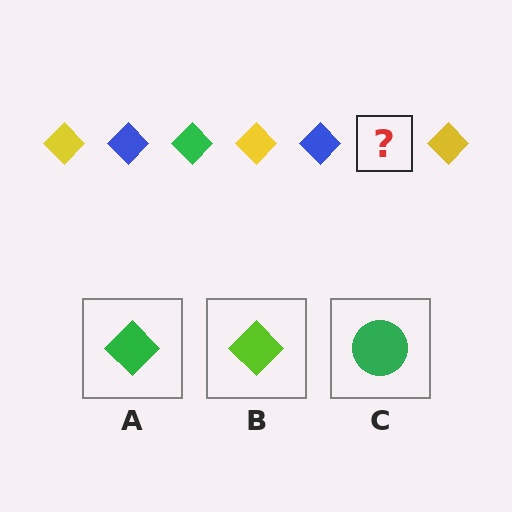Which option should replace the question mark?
Option A.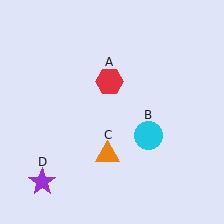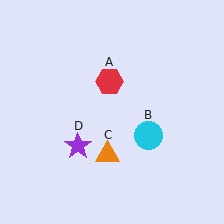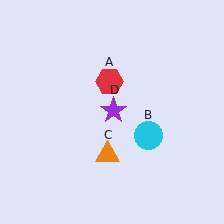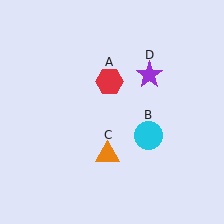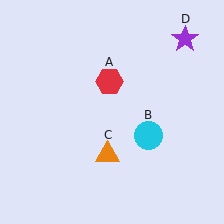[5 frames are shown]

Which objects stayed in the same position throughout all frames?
Red hexagon (object A) and cyan circle (object B) and orange triangle (object C) remained stationary.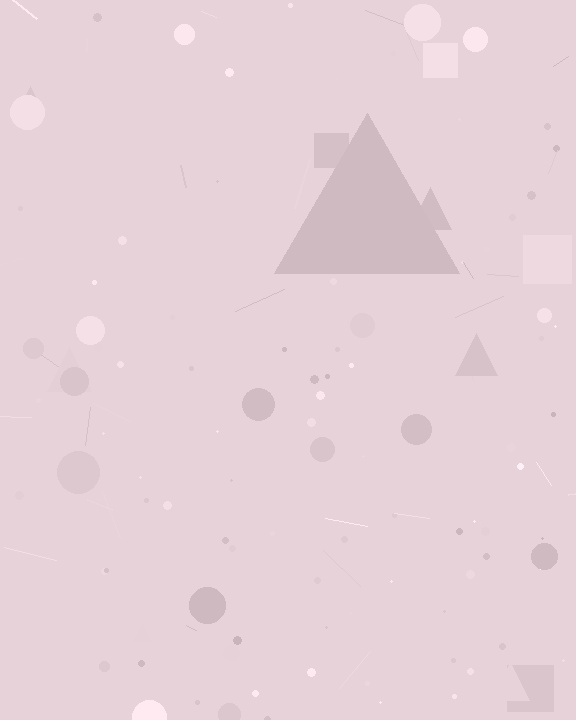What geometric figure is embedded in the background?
A triangle is embedded in the background.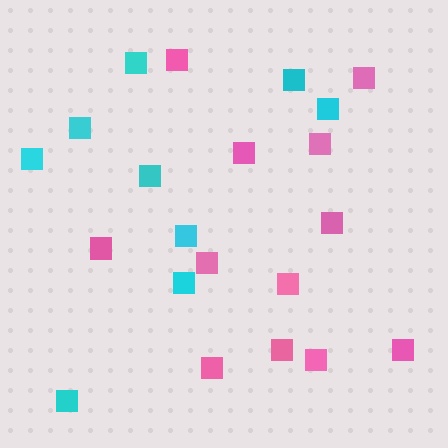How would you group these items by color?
There are 2 groups: one group of pink squares (12) and one group of cyan squares (9).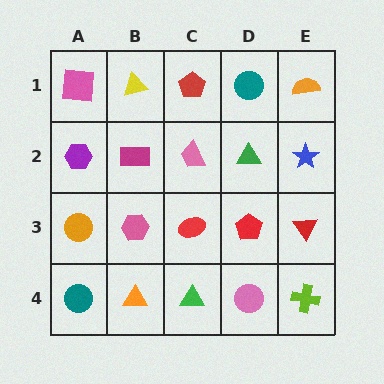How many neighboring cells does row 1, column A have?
2.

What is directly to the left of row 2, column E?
A green triangle.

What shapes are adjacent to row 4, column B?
A pink hexagon (row 3, column B), a teal circle (row 4, column A), a green triangle (row 4, column C).